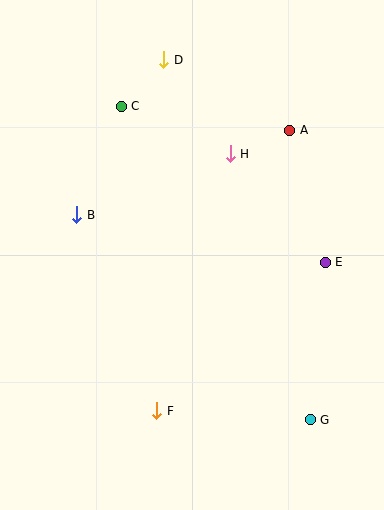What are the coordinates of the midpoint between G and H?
The midpoint between G and H is at (270, 287).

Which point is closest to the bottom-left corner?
Point F is closest to the bottom-left corner.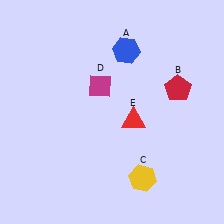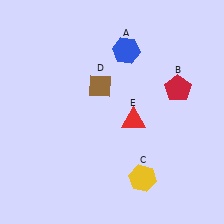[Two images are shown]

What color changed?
The diamond (D) changed from magenta in Image 1 to brown in Image 2.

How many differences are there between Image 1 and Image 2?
There is 1 difference between the two images.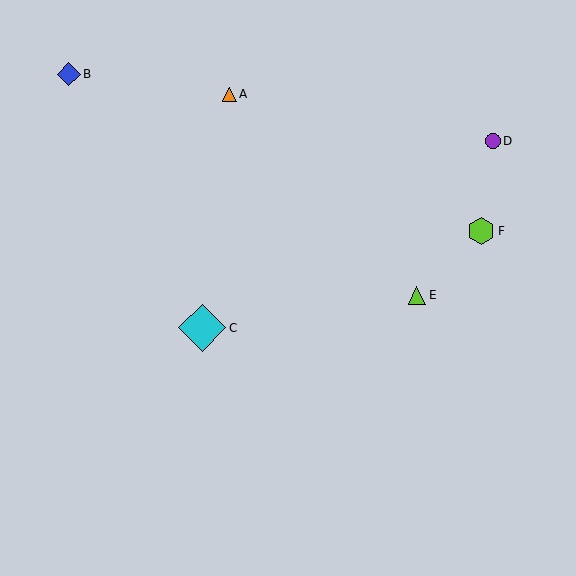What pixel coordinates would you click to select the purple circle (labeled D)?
Click at (493, 141) to select the purple circle D.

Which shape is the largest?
The cyan diamond (labeled C) is the largest.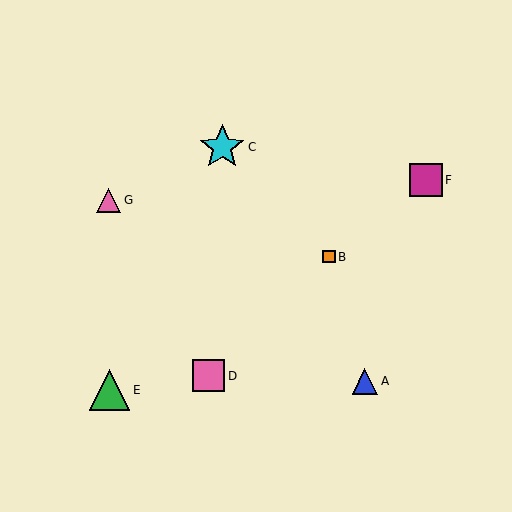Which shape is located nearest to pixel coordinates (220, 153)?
The cyan star (labeled C) at (222, 147) is nearest to that location.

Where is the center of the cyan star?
The center of the cyan star is at (222, 147).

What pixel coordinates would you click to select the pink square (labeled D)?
Click at (209, 376) to select the pink square D.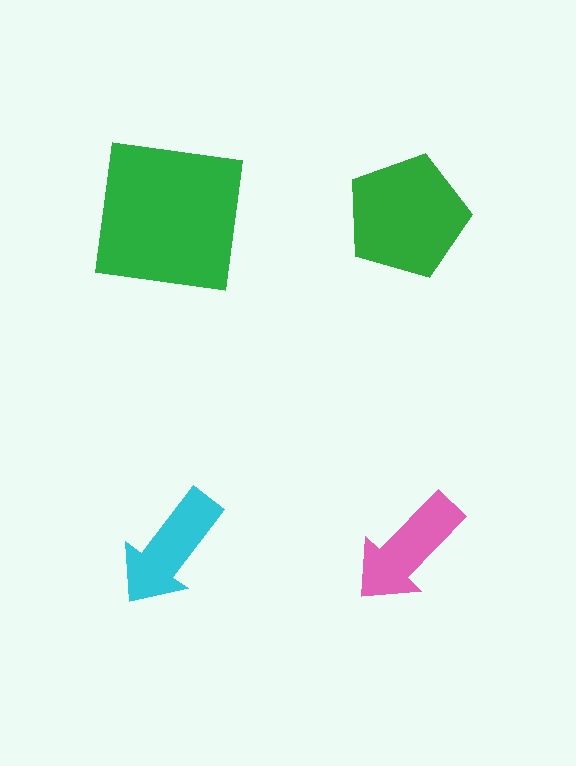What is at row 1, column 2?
A green pentagon.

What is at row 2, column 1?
A cyan arrow.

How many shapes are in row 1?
2 shapes.